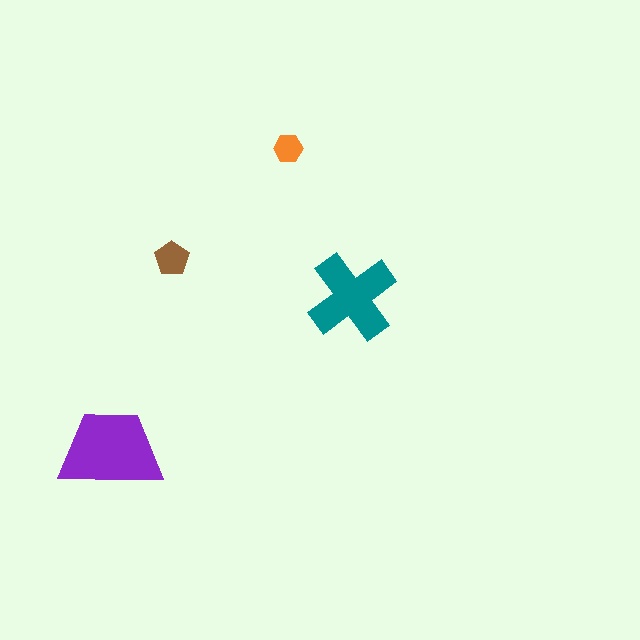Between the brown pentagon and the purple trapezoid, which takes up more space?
The purple trapezoid.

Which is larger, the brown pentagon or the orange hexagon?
The brown pentagon.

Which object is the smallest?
The orange hexagon.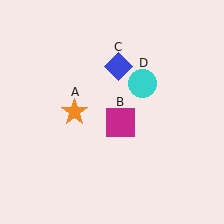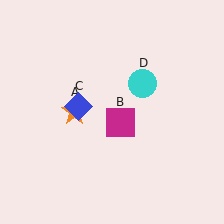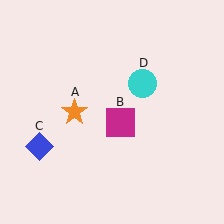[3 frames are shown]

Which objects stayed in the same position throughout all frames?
Orange star (object A) and magenta square (object B) and cyan circle (object D) remained stationary.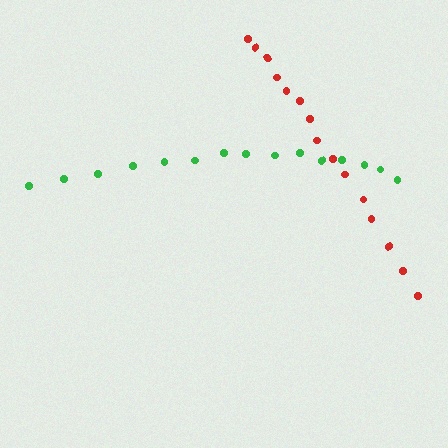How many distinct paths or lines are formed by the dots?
There are 2 distinct paths.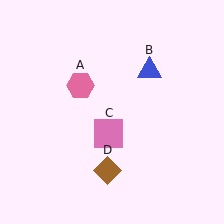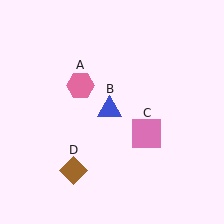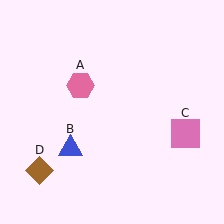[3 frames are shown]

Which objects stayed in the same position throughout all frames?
Pink hexagon (object A) remained stationary.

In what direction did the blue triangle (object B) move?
The blue triangle (object B) moved down and to the left.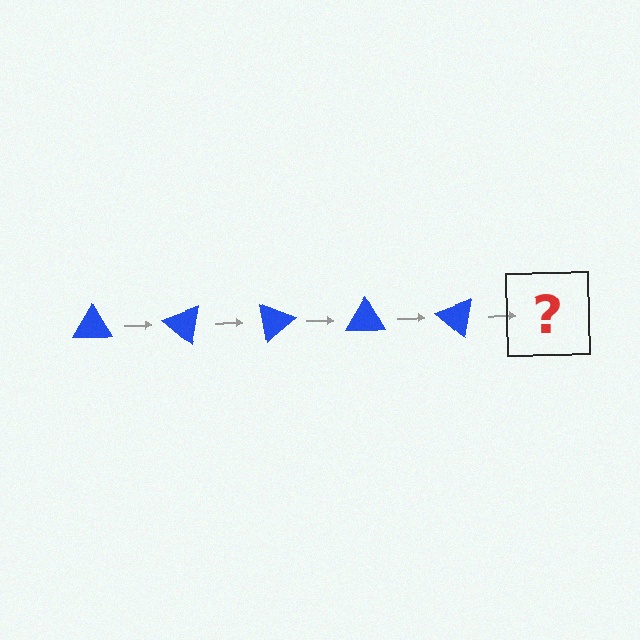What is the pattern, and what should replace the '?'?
The pattern is that the triangle rotates 40 degrees each step. The '?' should be a blue triangle rotated 200 degrees.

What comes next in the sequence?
The next element should be a blue triangle rotated 200 degrees.